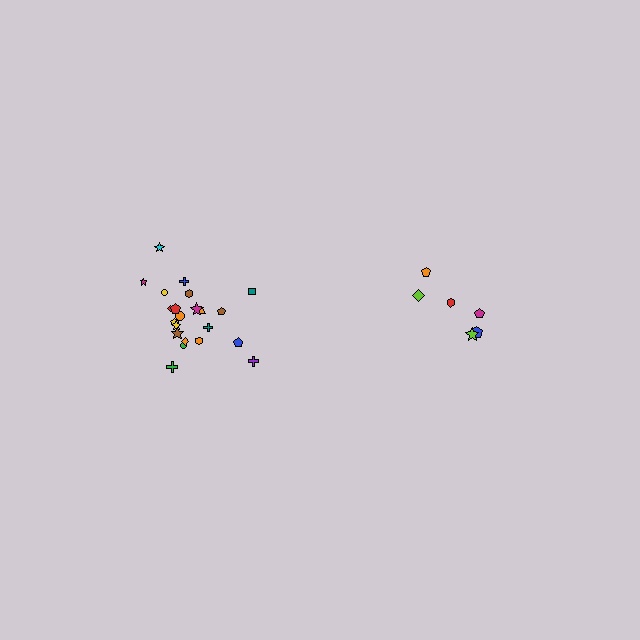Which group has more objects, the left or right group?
The left group.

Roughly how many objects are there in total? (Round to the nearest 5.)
Roughly 30 objects in total.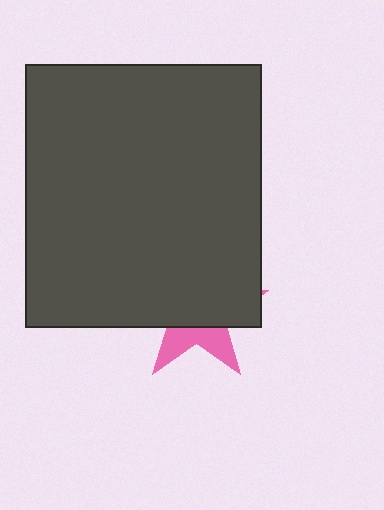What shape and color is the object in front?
The object in front is a dark gray rectangle.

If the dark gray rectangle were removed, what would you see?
You would see the complete pink star.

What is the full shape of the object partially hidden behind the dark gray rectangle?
The partially hidden object is a pink star.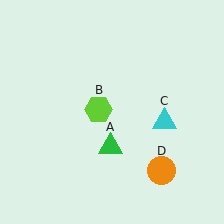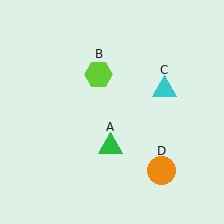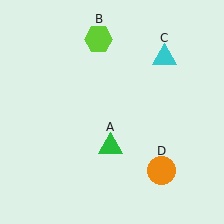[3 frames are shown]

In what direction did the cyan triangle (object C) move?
The cyan triangle (object C) moved up.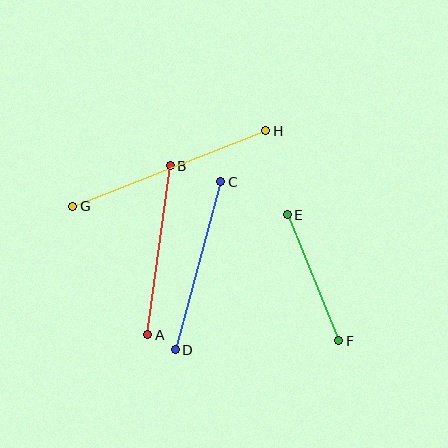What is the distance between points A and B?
The distance is approximately 171 pixels.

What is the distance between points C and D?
The distance is approximately 174 pixels.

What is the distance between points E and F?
The distance is approximately 136 pixels.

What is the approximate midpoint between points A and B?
The midpoint is at approximately (159, 250) pixels.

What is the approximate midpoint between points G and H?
The midpoint is at approximately (169, 168) pixels.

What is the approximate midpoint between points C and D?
The midpoint is at approximately (198, 266) pixels.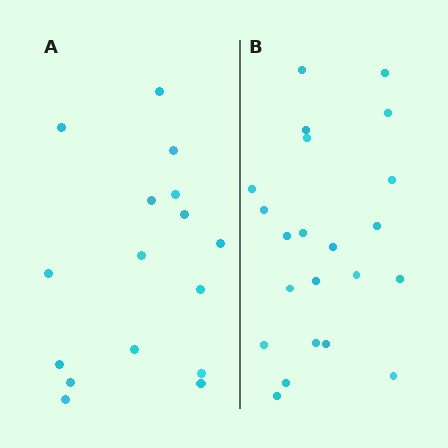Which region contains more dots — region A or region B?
Region B (the right region) has more dots.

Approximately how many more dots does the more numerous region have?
Region B has about 6 more dots than region A.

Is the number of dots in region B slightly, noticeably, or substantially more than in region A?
Region B has noticeably more, but not dramatically so. The ratio is roughly 1.4 to 1.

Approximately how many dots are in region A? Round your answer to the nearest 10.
About 20 dots. (The exact count is 16, which rounds to 20.)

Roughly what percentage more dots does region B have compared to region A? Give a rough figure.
About 40% more.